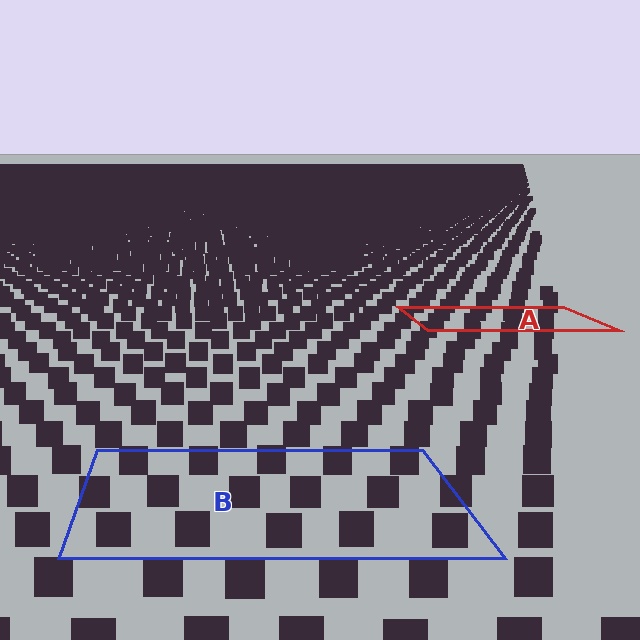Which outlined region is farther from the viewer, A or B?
Region A is farther from the viewer — the texture elements inside it appear smaller and more densely packed.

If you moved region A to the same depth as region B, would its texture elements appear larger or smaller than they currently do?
They would appear larger. At a closer depth, the same texture elements are projected at a bigger on-screen size.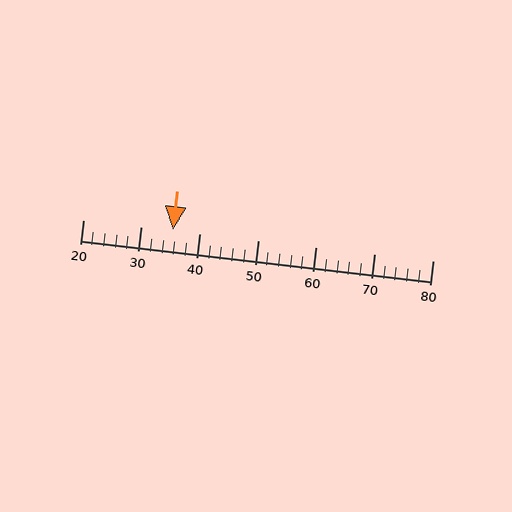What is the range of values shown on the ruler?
The ruler shows values from 20 to 80.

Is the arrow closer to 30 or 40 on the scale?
The arrow is closer to 40.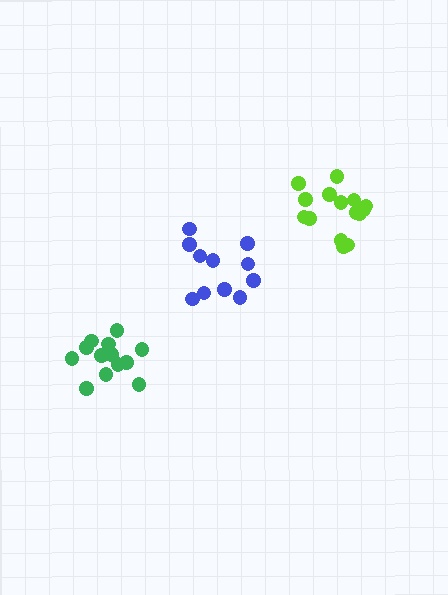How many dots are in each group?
Group 1: 11 dots, Group 2: 15 dots, Group 3: 13 dots (39 total).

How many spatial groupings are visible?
There are 3 spatial groupings.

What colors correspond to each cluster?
The clusters are colored: blue, lime, green.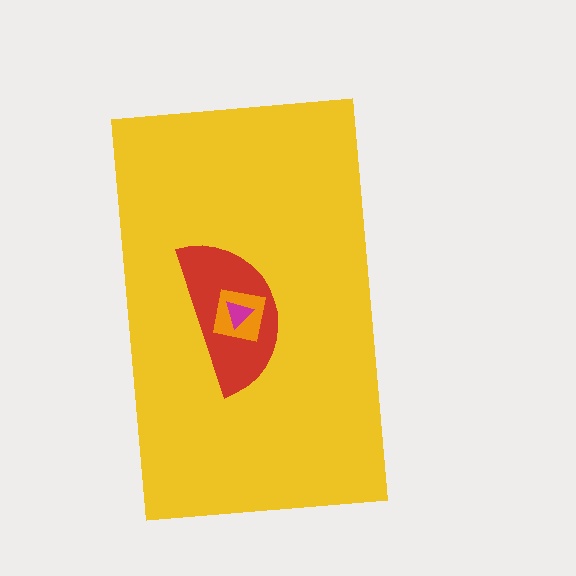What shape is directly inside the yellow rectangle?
The red semicircle.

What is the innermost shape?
The magenta triangle.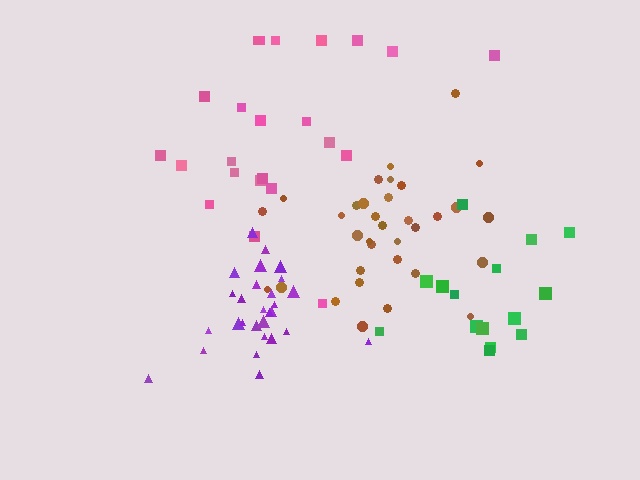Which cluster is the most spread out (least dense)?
Green.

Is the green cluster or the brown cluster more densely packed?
Brown.